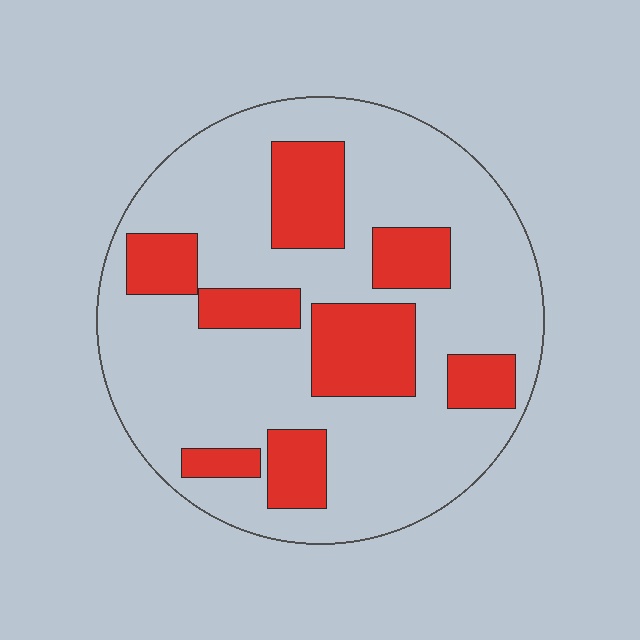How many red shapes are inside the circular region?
8.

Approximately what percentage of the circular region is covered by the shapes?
Approximately 25%.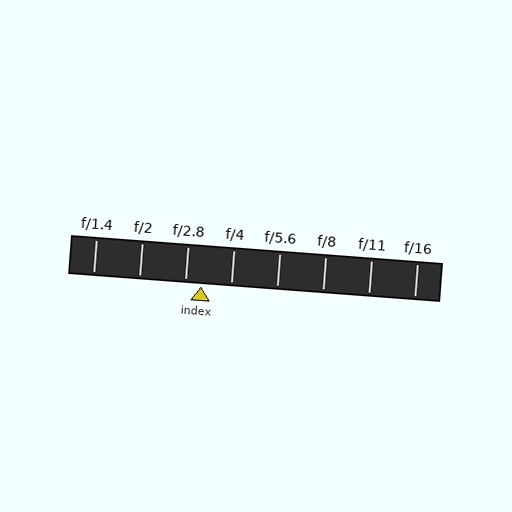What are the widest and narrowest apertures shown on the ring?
The widest aperture shown is f/1.4 and the narrowest is f/16.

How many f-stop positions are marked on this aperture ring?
There are 8 f-stop positions marked.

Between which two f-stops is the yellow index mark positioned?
The index mark is between f/2.8 and f/4.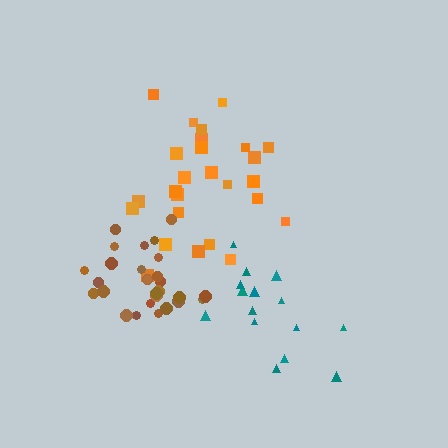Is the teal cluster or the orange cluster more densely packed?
Orange.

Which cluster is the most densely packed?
Brown.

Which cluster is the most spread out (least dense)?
Teal.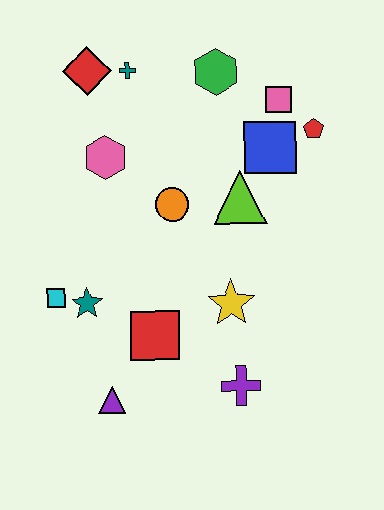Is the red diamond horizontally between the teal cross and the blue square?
No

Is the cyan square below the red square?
No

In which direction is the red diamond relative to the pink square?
The red diamond is to the left of the pink square.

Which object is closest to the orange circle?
The lime triangle is closest to the orange circle.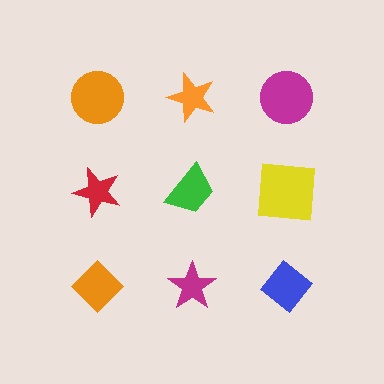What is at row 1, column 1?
An orange circle.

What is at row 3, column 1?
An orange diamond.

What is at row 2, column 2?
A green trapezoid.